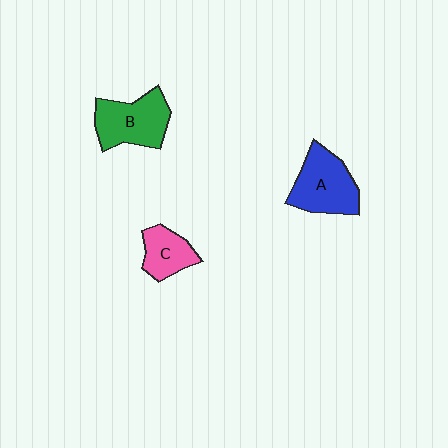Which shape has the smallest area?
Shape C (pink).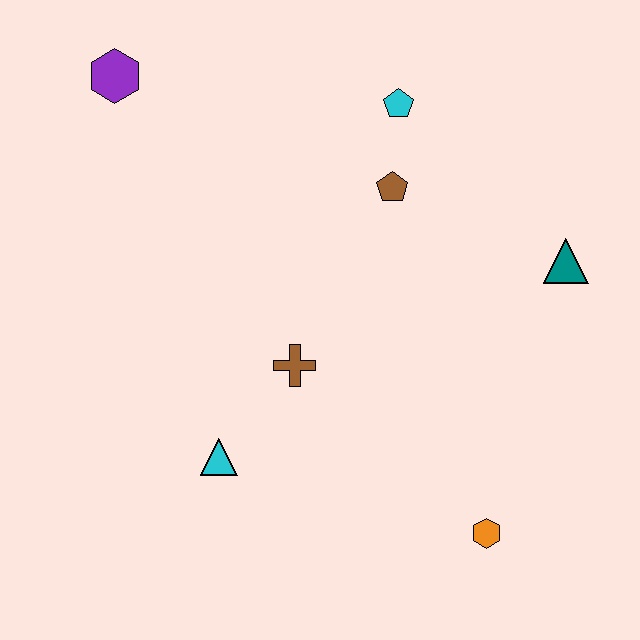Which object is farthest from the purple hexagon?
The orange hexagon is farthest from the purple hexagon.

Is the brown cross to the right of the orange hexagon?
No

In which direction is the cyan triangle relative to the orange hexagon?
The cyan triangle is to the left of the orange hexagon.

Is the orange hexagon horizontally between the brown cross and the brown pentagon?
No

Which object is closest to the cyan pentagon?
The brown pentagon is closest to the cyan pentagon.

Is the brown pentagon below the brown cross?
No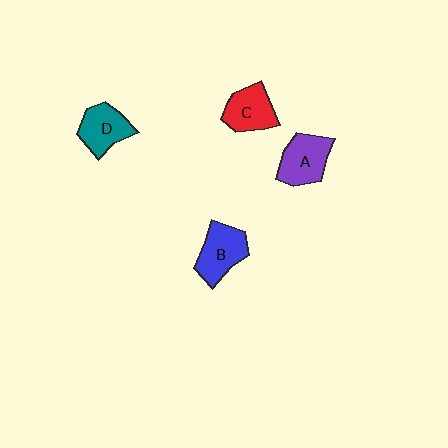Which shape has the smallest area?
Shape D (teal).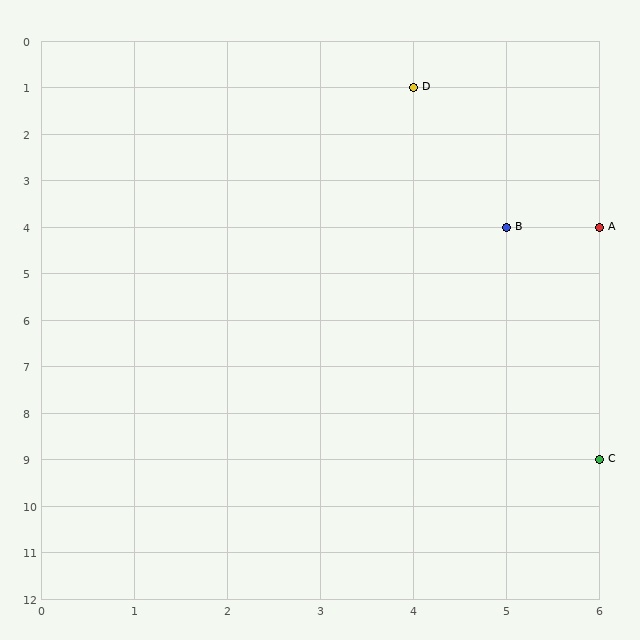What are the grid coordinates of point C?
Point C is at grid coordinates (6, 9).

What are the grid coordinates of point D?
Point D is at grid coordinates (4, 1).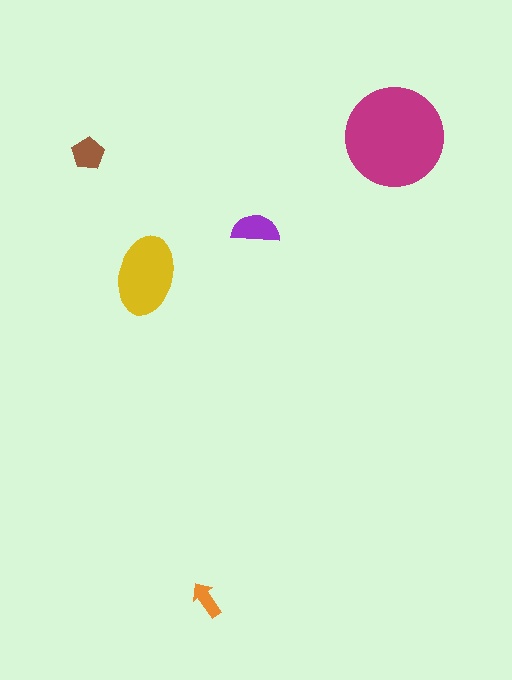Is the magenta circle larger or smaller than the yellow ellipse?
Larger.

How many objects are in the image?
There are 5 objects in the image.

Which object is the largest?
The magenta circle.